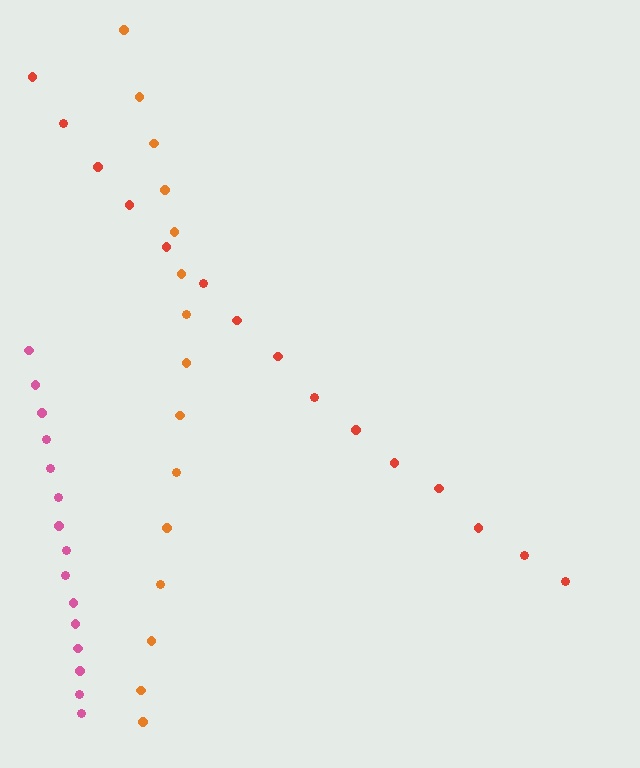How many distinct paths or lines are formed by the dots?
There are 3 distinct paths.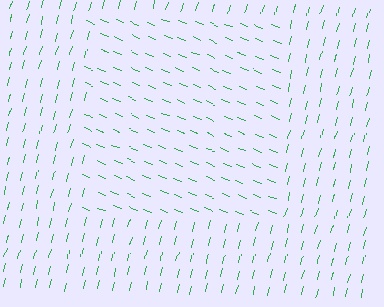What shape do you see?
I see a rectangle.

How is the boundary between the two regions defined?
The boundary is defined purely by a change in line orientation (approximately 83 degrees difference). All lines are the same color and thickness.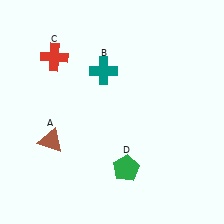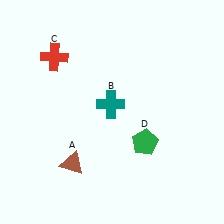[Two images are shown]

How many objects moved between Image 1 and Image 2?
3 objects moved between the two images.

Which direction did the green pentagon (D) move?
The green pentagon (D) moved up.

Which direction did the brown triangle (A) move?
The brown triangle (A) moved down.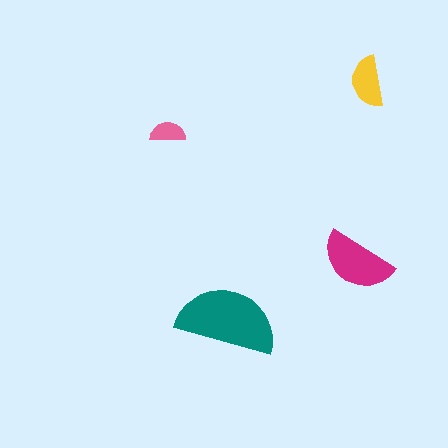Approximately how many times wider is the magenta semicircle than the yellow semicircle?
About 1.5 times wider.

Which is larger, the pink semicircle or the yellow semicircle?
The yellow one.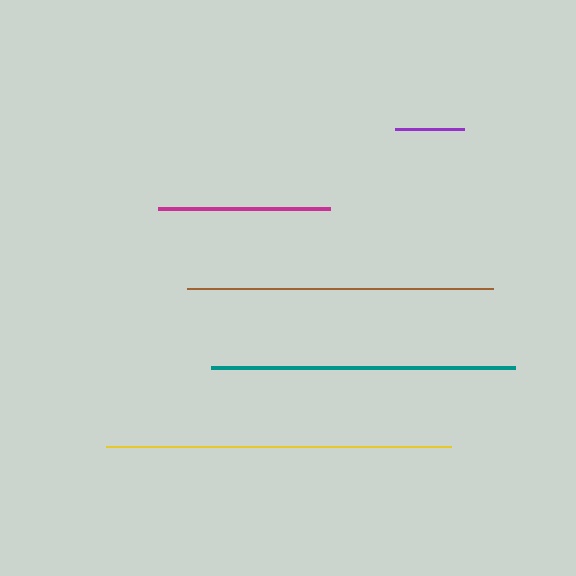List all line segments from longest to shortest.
From longest to shortest: yellow, brown, teal, magenta, purple.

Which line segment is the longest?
The yellow line is the longest at approximately 345 pixels.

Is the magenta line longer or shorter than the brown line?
The brown line is longer than the magenta line.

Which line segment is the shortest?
The purple line is the shortest at approximately 69 pixels.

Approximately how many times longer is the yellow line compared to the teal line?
The yellow line is approximately 1.1 times the length of the teal line.